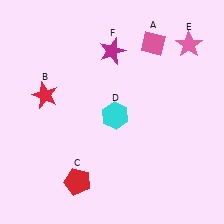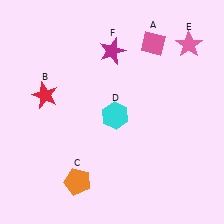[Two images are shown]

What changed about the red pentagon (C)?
In Image 1, C is red. In Image 2, it changed to orange.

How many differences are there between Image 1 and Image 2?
There is 1 difference between the two images.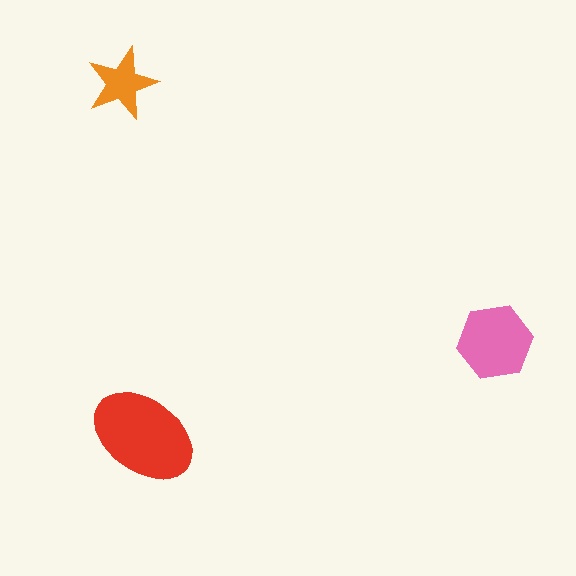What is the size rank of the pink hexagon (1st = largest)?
2nd.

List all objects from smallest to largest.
The orange star, the pink hexagon, the red ellipse.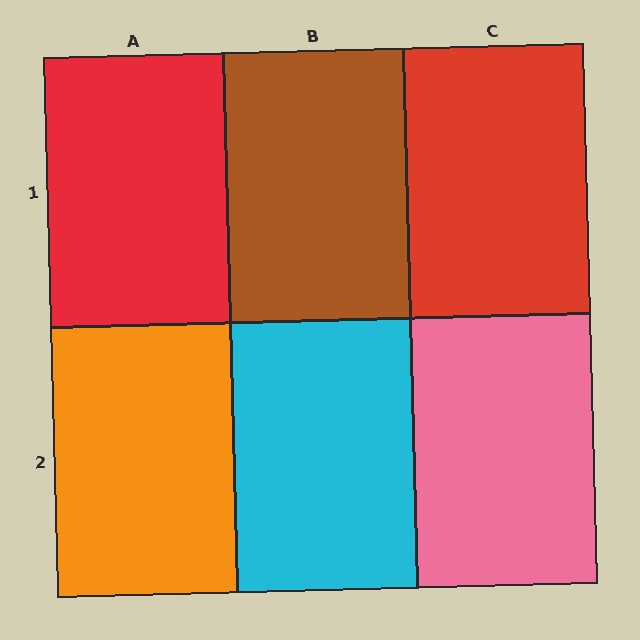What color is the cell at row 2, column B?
Cyan.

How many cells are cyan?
1 cell is cyan.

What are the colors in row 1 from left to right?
Red, brown, red.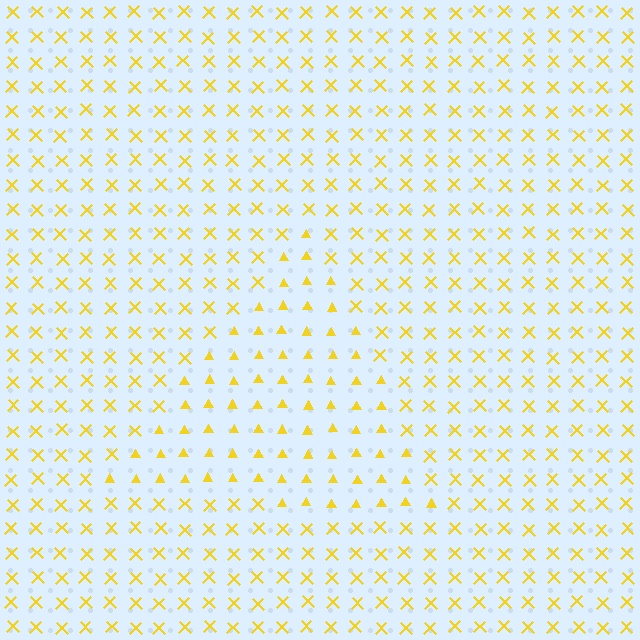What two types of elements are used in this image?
The image uses triangles inside the triangle region and X marks outside it.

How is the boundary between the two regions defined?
The boundary is defined by a change in element shape: triangles inside vs. X marks outside. All elements share the same color and spacing.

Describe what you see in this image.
The image is filled with small yellow elements arranged in a uniform grid. A triangle-shaped region contains triangles, while the surrounding area contains X marks. The boundary is defined purely by the change in element shape.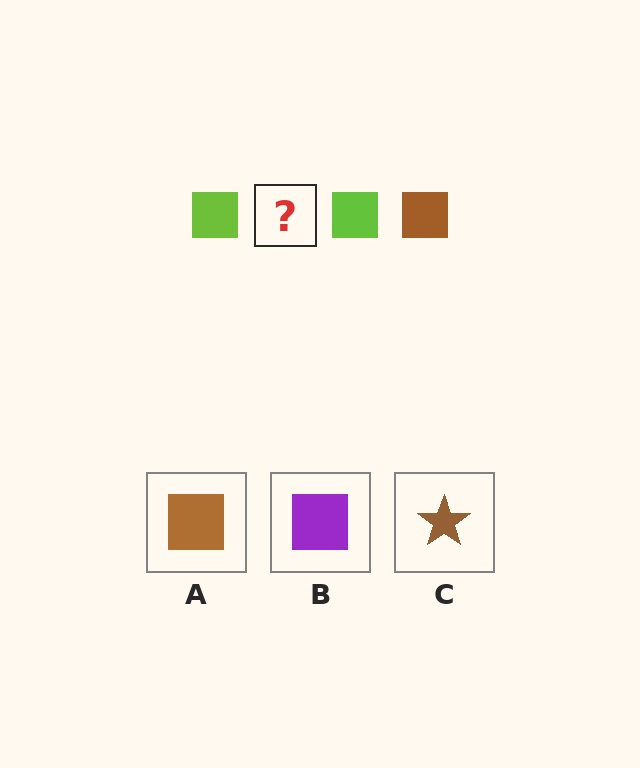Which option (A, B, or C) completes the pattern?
A.